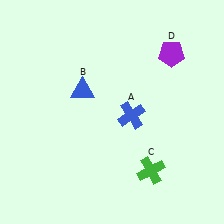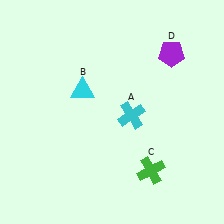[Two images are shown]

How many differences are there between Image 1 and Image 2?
There are 2 differences between the two images.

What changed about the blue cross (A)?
In Image 1, A is blue. In Image 2, it changed to cyan.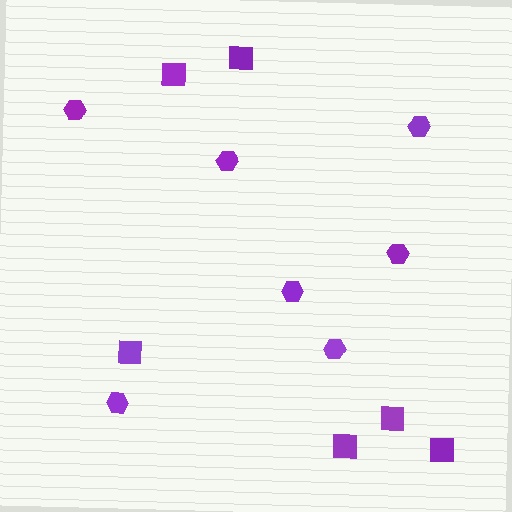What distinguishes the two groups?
There are 2 groups: one group of squares (6) and one group of hexagons (7).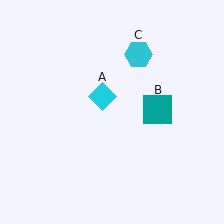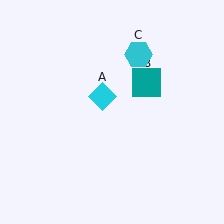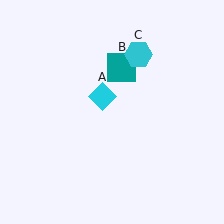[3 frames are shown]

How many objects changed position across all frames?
1 object changed position: teal square (object B).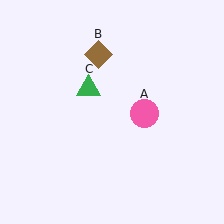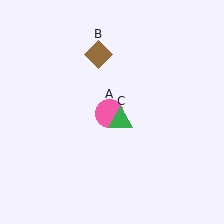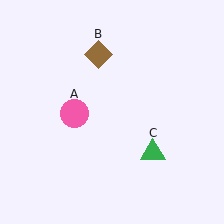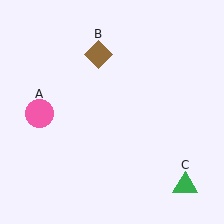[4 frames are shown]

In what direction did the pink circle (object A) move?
The pink circle (object A) moved left.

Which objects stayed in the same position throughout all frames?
Brown diamond (object B) remained stationary.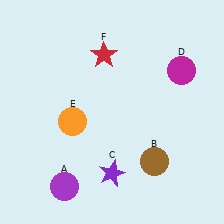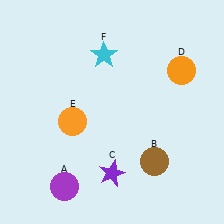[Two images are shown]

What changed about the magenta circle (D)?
In Image 1, D is magenta. In Image 2, it changed to orange.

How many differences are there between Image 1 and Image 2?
There are 2 differences between the two images.